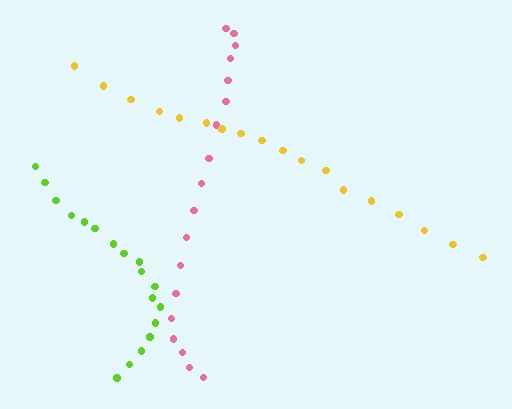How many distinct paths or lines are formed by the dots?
There are 3 distinct paths.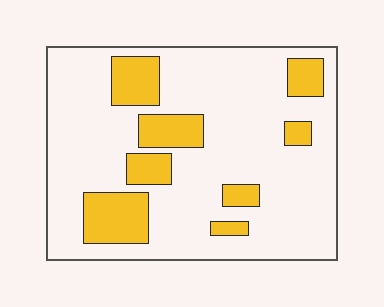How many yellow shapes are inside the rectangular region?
8.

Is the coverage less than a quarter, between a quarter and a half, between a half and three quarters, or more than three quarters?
Less than a quarter.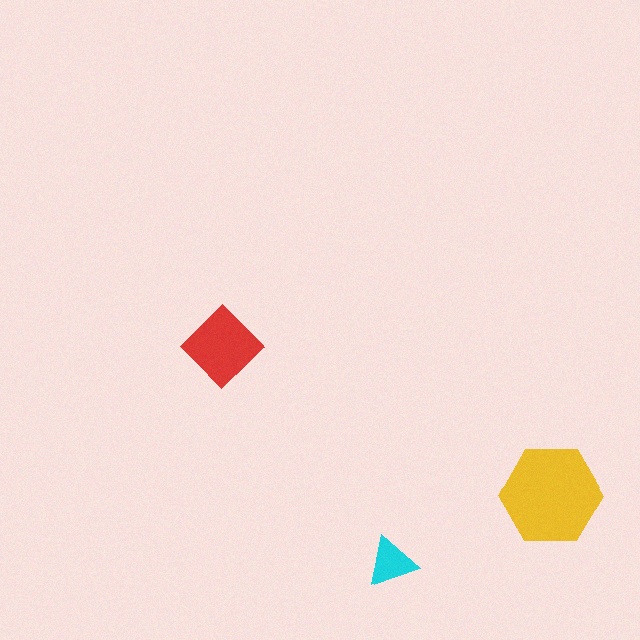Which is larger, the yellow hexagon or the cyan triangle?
The yellow hexagon.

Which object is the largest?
The yellow hexagon.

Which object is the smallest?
The cyan triangle.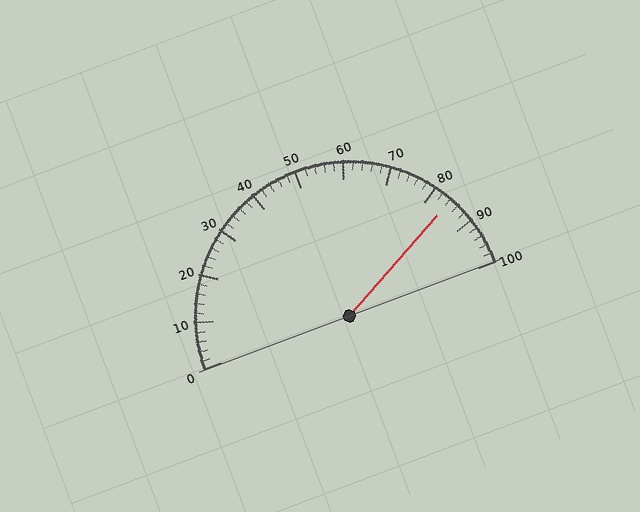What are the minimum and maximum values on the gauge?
The gauge ranges from 0 to 100.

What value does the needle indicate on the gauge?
The needle indicates approximately 84.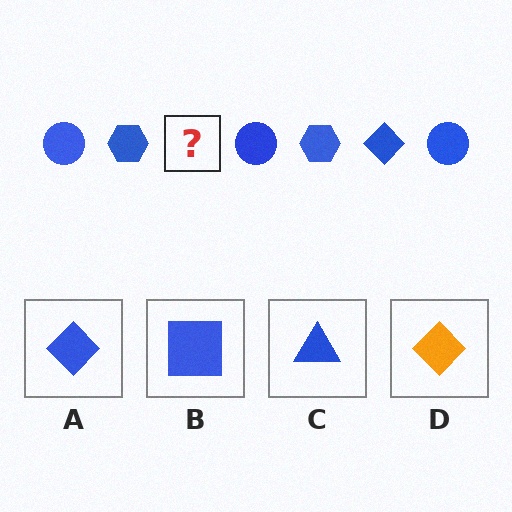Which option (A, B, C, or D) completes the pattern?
A.